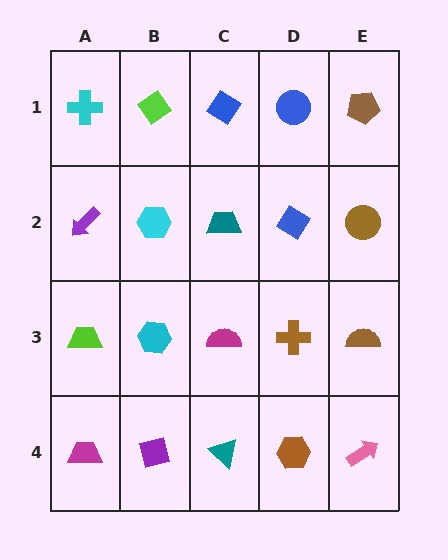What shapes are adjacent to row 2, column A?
A cyan cross (row 1, column A), a lime trapezoid (row 3, column A), a cyan hexagon (row 2, column B).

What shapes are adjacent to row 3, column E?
A brown circle (row 2, column E), a pink arrow (row 4, column E), a brown cross (row 3, column D).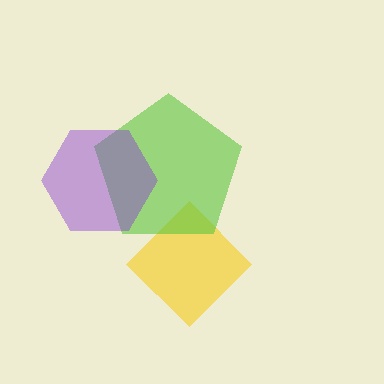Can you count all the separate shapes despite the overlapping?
Yes, there are 3 separate shapes.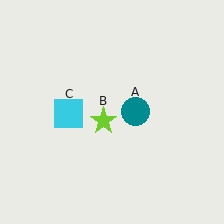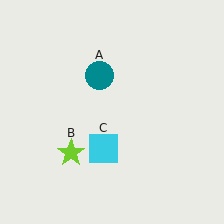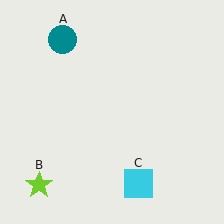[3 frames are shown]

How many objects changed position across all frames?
3 objects changed position: teal circle (object A), lime star (object B), cyan square (object C).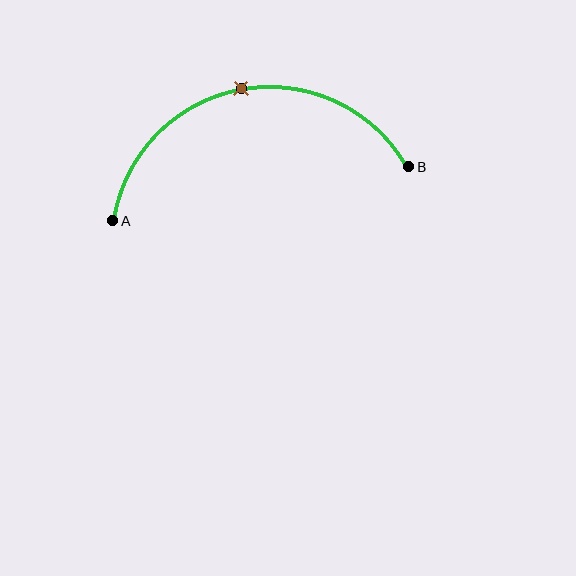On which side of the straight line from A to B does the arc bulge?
The arc bulges above the straight line connecting A and B.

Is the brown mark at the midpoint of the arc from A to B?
Yes. The brown mark lies on the arc at equal arc-length from both A and B — it is the arc midpoint.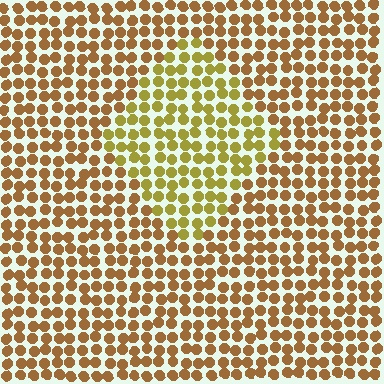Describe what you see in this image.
The image is filled with small brown elements in a uniform arrangement. A diamond-shaped region is visible where the elements are tinted to a slightly different hue, forming a subtle color boundary.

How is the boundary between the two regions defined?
The boundary is defined purely by a slight shift in hue (about 29 degrees). Spacing, size, and orientation are identical on both sides.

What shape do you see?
I see a diamond.